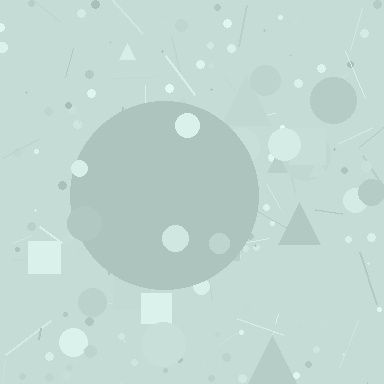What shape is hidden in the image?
A circle is hidden in the image.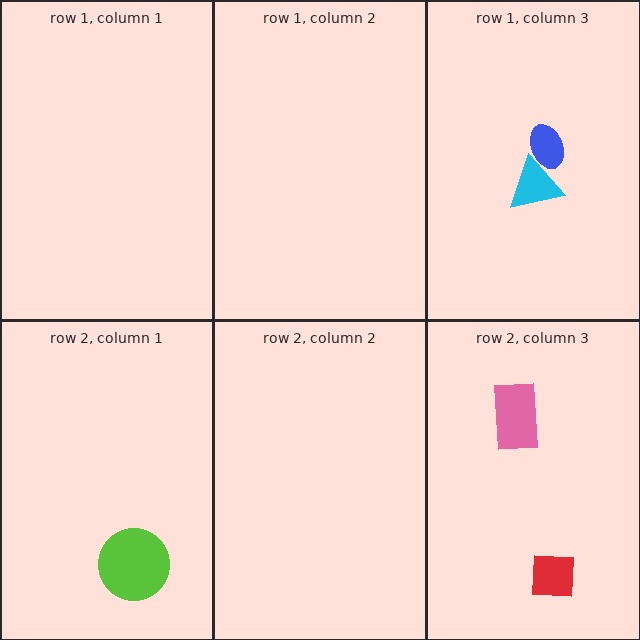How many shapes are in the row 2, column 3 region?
2.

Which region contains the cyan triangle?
The row 1, column 3 region.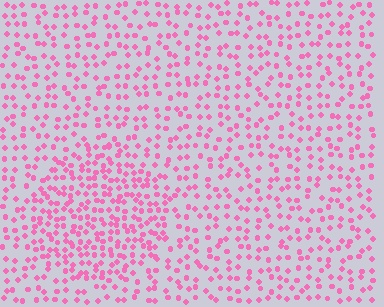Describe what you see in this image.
The image contains small pink elements arranged at two different densities. A circle-shaped region is visible where the elements are more densely packed than the surrounding area.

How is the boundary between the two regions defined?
The boundary is defined by a change in element density (approximately 1.8x ratio). All elements are the same color, size, and shape.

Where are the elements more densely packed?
The elements are more densely packed inside the circle boundary.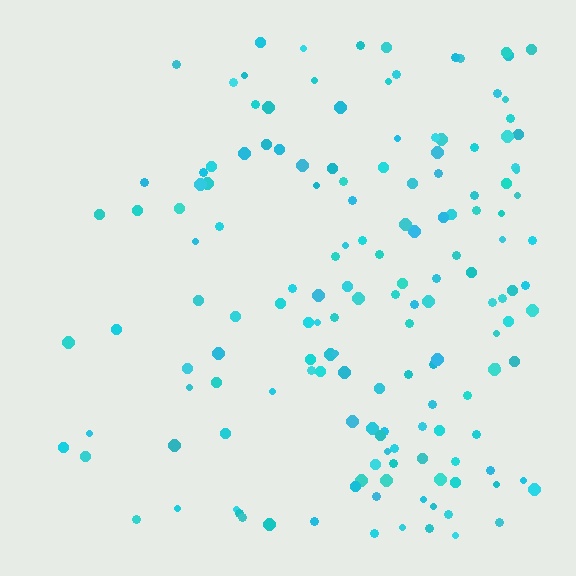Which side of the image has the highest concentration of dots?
The right.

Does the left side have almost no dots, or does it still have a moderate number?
Still a moderate number, just noticeably fewer than the right.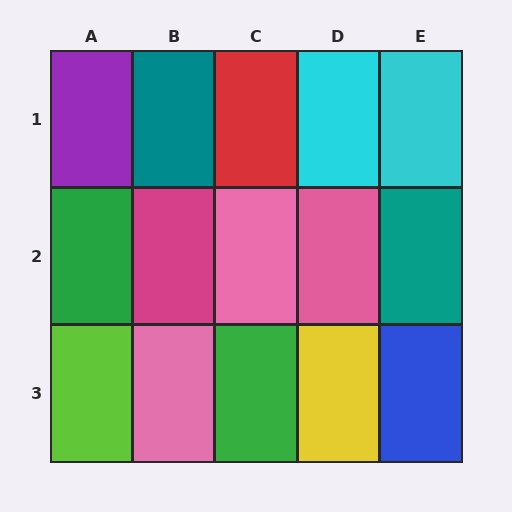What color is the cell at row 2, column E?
Teal.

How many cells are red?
1 cell is red.